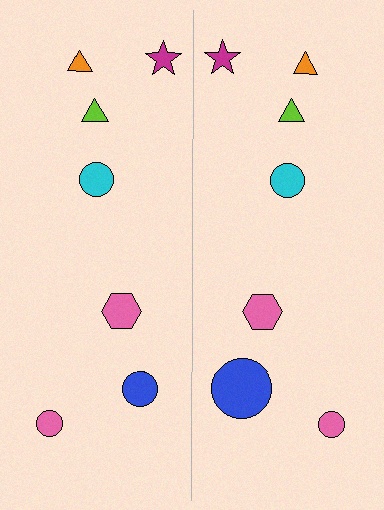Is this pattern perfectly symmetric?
No, the pattern is not perfectly symmetric. The blue circle on the right side has a different size than its mirror counterpart.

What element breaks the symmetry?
The blue circle on the right side has a different size than its mirror counterpart.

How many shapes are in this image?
There are 14 shapes in this image.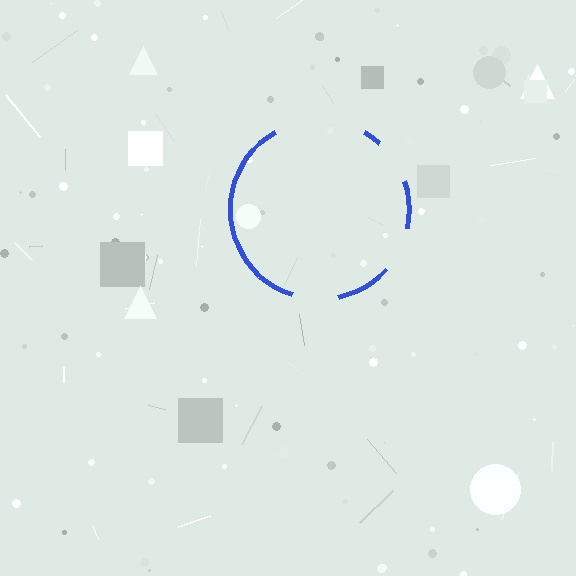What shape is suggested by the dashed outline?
The dashed outline suggests a circle.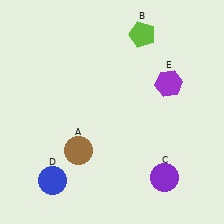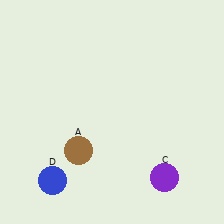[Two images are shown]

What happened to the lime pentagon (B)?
The lime pentagon (B) was removed in Image 2. It was in the top-right area of Image 1.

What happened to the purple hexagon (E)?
The purple hexagon (E) was removed in Image 2. It was in the top-right area of Image 1.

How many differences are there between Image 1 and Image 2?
There are 2 differences between the two images.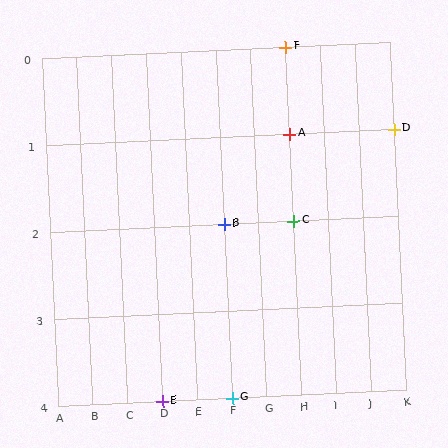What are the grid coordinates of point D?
Point D is at grid coordinates (K, 1).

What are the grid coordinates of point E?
Point E is at grid coordinates (D, 4).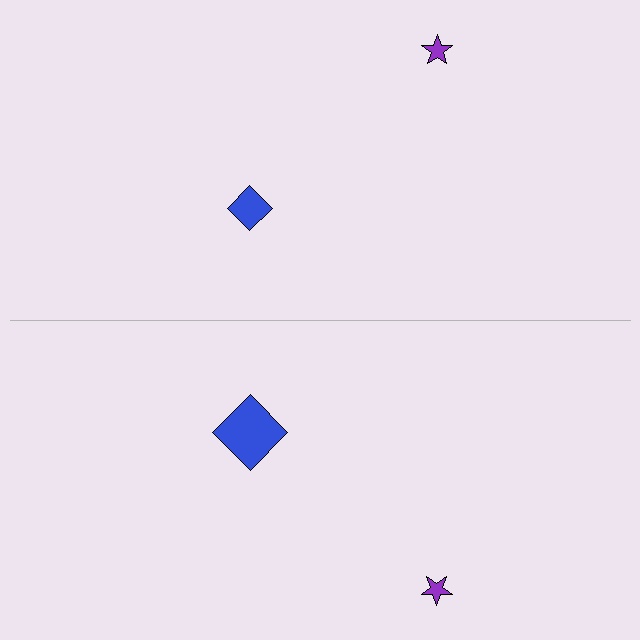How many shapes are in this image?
There are 4 shapes in this image.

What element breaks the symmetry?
The blue diamond on the bottom side has a different size than its mirror counterpart.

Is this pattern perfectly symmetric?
No, the pattern is not perfectly symmetric. The blue diamond on the bottom side has a different size than its mirror counterpart.